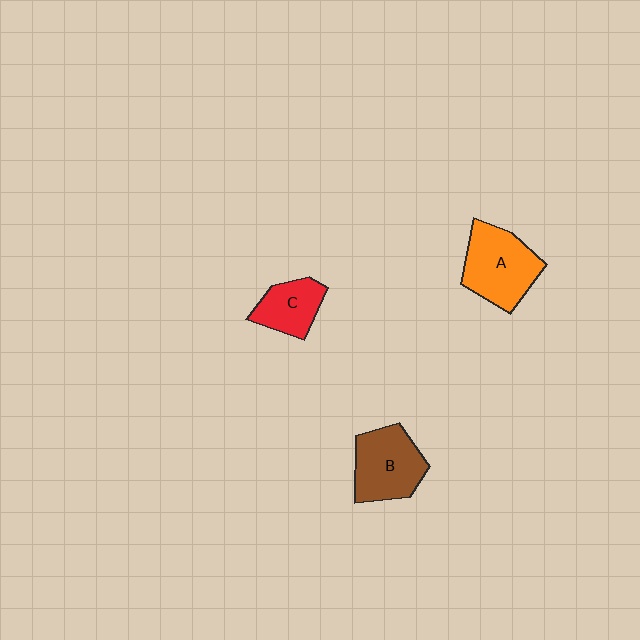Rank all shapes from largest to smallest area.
From largest to smallest: A (orange), B (brown), C (red).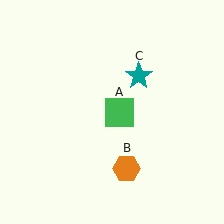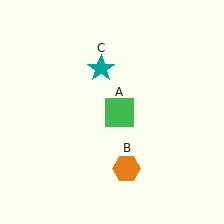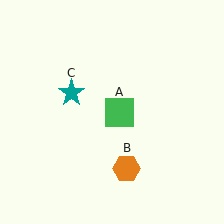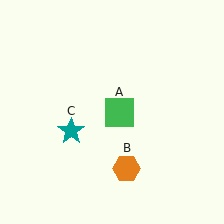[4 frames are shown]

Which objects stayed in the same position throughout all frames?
Green square (object A) and orange hexagon (object B) remained stationary.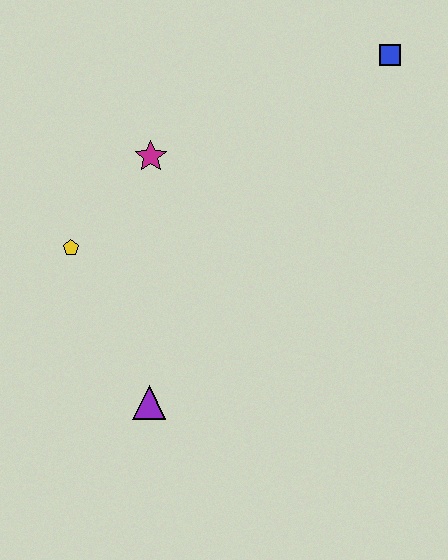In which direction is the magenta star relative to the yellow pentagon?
The magenta star is above the yellow pentagon.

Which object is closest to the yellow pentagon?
The magenta star is closest to the yellow pentagon.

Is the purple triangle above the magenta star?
No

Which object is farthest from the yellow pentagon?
The blue square is farthest from the yellow pentagon.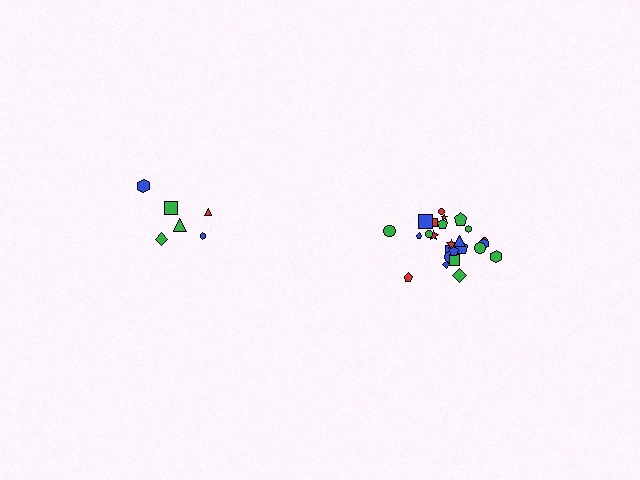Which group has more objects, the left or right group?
The right group.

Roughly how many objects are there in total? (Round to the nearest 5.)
Roughly 30 objects in total.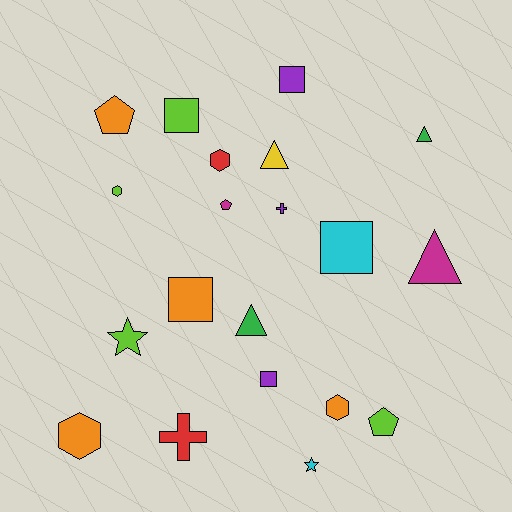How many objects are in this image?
There are 20 objects.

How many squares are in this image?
There are 5 squares.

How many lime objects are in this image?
There are 4 lime objects.